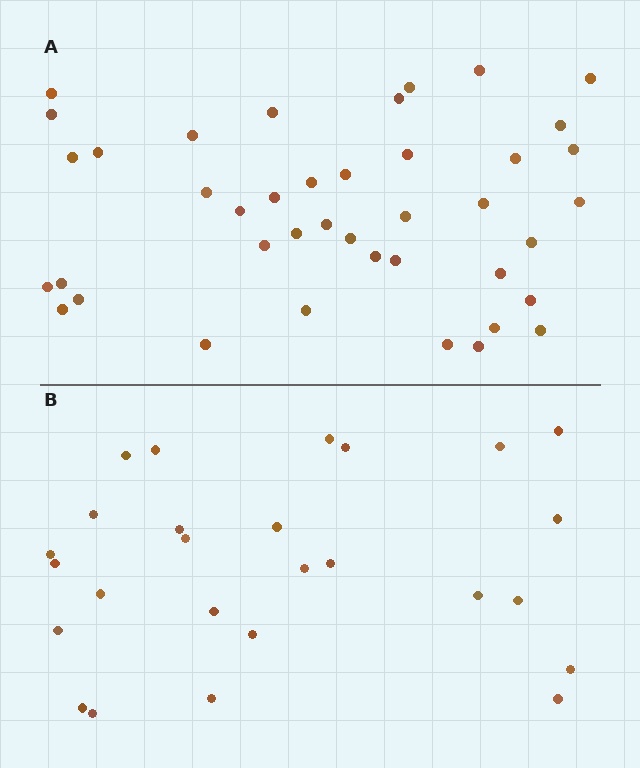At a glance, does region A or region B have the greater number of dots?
Region A (the top region) has more dots.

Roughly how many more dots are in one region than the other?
Region A has approximately 15 more dots than region B.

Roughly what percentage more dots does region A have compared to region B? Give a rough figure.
About 60% more.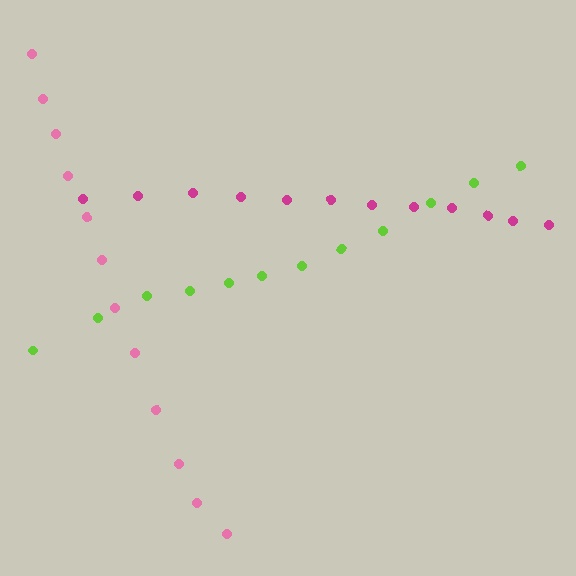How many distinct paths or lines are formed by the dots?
There are 3 distinct paths.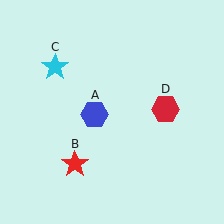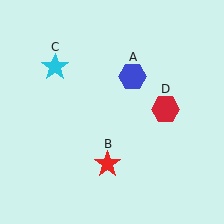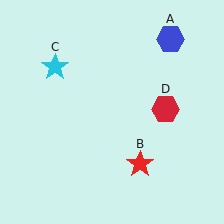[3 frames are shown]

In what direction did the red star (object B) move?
The red star (object B) moved right.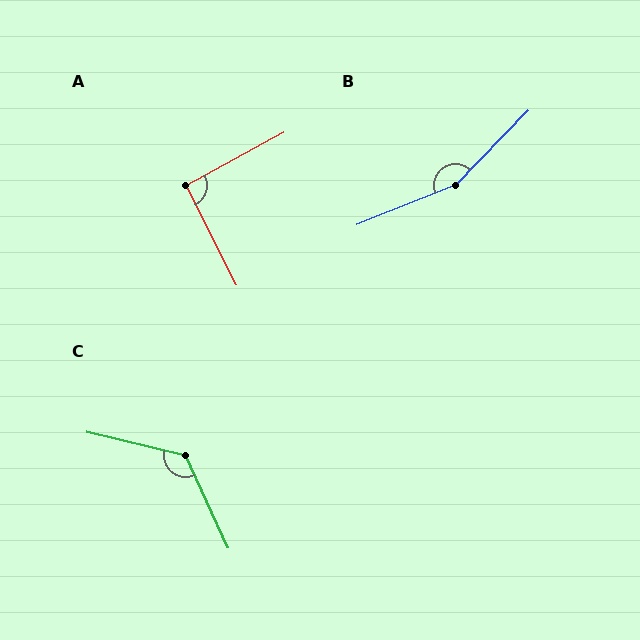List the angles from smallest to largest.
A (92°), C (128°), B (156°).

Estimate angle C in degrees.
Approximately 128 degrees.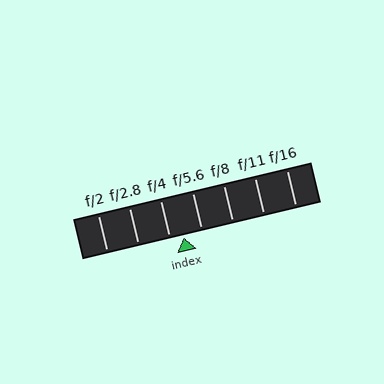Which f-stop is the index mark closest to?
The index mark is closest to f/4.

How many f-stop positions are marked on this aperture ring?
There are 7 f-stop positions marked.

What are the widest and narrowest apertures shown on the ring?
The widest aperture shown is f/2 and the narrowest is f/16.